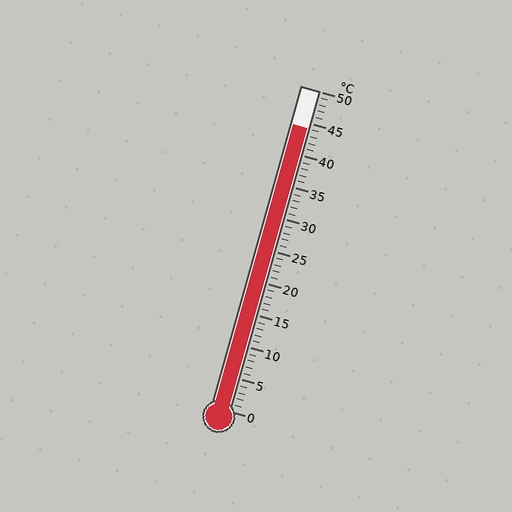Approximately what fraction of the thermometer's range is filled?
The thermometer is filled to approximately 90% of its range.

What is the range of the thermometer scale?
The thermometer scale ranges from 0°C to 50°C.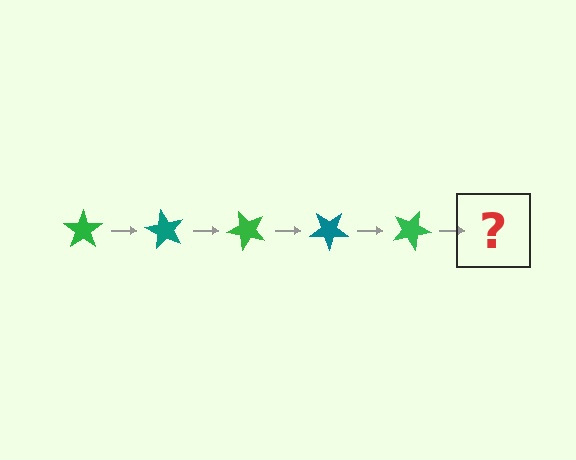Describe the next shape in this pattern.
It should be a teal star, rotated 300 degrees from the start.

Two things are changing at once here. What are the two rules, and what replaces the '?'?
The two rules are that it rotates 60 degrees each step and the color cycles through green and teal. The '?' should be a teal star, rotated 300 degrees from the start.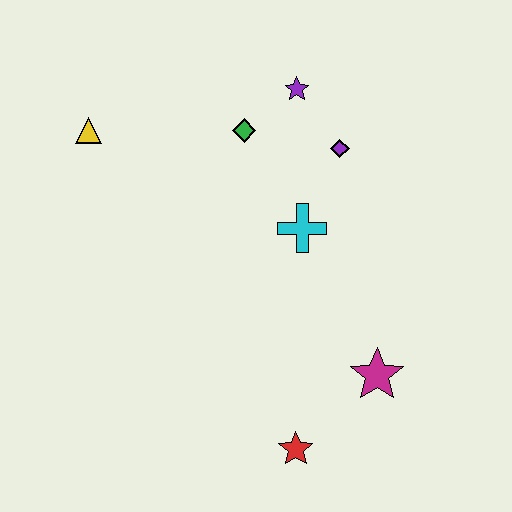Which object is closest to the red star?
The magenta star is closest to the red star.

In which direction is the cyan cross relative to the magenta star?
The cyan cross is above the magenta star.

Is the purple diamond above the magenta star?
Yes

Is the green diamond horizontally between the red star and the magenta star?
No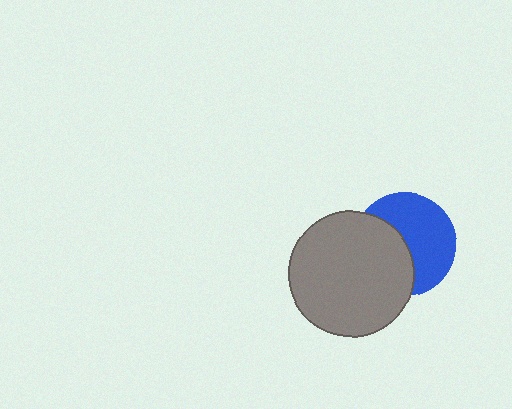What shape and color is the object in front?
The object in front is a gray circle.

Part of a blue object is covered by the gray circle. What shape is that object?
It is a circle.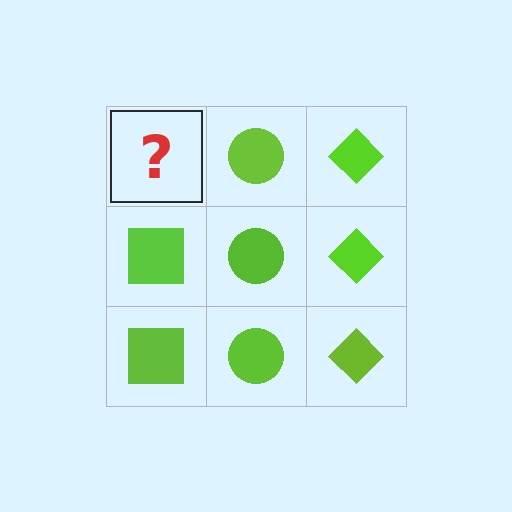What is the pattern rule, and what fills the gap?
The rule is that each column has a consistent shape. The gap should be filled with a lime square.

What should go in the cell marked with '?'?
The missing cell should contain a lime square.